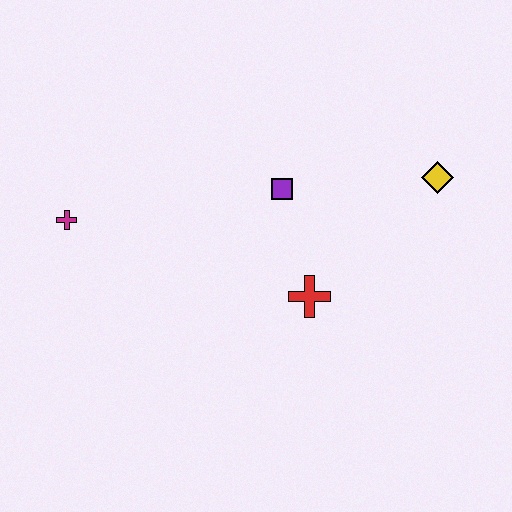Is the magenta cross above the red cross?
Yes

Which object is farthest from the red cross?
The magenta cross is farthest from the red cross.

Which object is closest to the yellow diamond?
The purple square is closest to the yellow diamond.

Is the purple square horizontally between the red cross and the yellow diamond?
No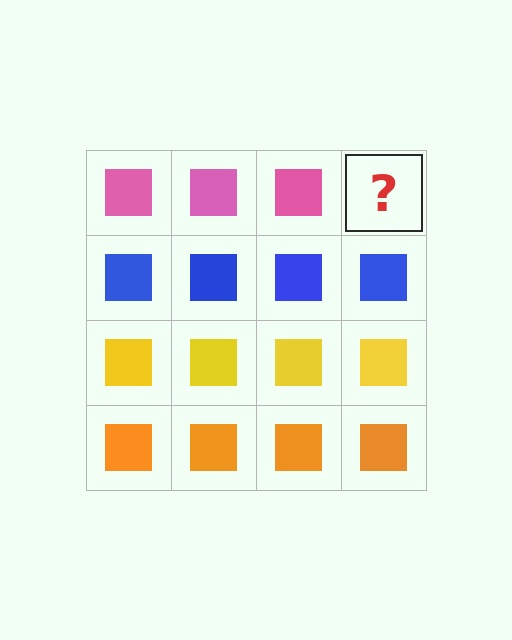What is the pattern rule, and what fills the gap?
The rule is that each row has a consistent color. The gap should be filled with a pink square.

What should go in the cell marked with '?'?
The missing cell should contain a pink square.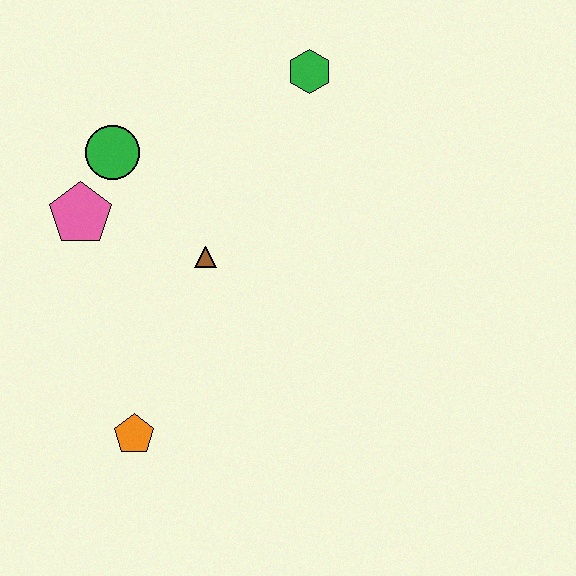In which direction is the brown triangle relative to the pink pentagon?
The brown triangle is to the right of the pink pentagon.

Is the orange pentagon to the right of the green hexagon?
No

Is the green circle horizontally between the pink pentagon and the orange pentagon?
Yes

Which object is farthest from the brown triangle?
The green hexagon is farthest from the brown triangle.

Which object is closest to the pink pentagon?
The green circle is closest to the pink pentagon.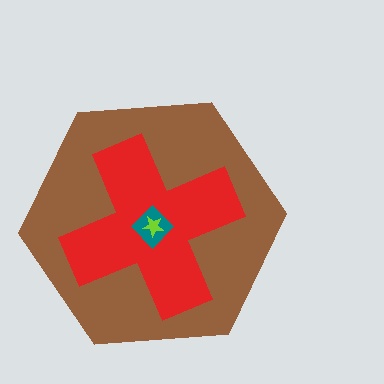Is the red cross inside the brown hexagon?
Yes.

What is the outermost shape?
The brown hexagon.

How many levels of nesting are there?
4.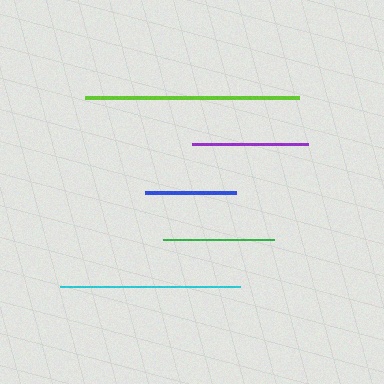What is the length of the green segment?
The green segment is approximately 111 pixels long.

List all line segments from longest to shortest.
From longest to shortest: lime, cyan, purple, green, blue.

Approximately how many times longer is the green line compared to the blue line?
The green line is approximately 1.2 times the length of the blue line.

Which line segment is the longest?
The lime line is the longest at approximately 213 pixels.